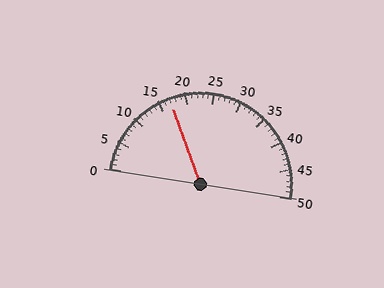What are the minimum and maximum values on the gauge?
The gauge ranges from 0 to 50.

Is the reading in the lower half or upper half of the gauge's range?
The reading is in the lower half of the range (0 to 50).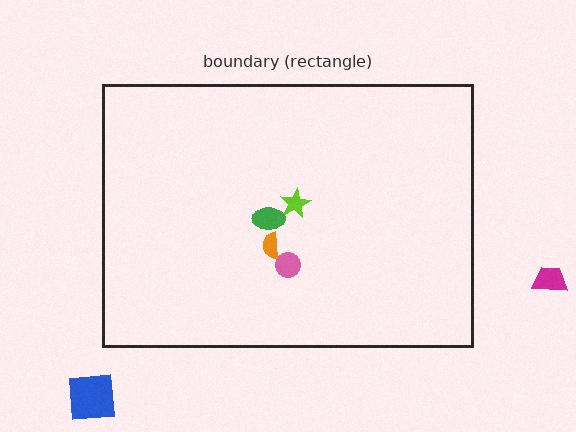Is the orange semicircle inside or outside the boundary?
Inside.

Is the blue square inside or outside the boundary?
Outside.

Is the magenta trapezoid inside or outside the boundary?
Outside.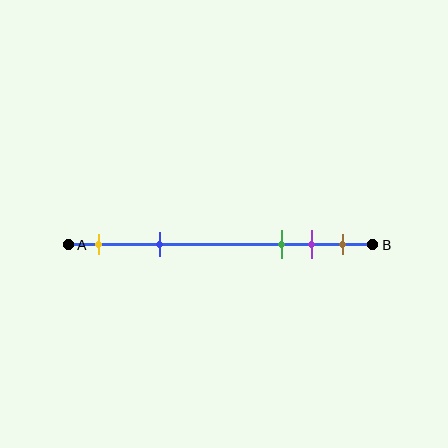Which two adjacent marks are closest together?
The purple and brown marks are the closest adjacent pair.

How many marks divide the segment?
There are 5 marks dividing the segment.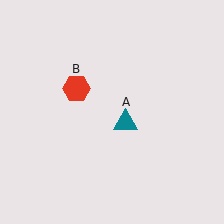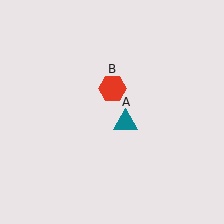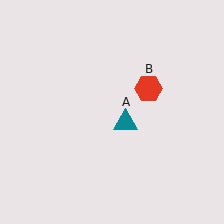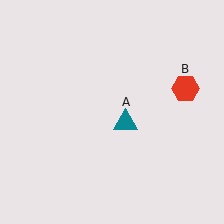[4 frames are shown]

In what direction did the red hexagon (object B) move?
The red hexagon (object B) moved right.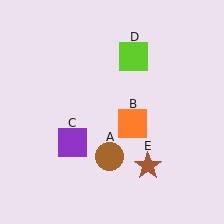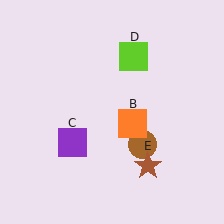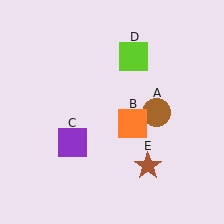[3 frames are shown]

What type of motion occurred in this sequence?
The brown circle (object A) rotated counterclockwise around the center of the scene.